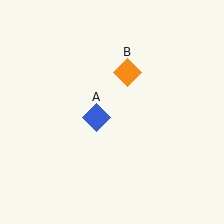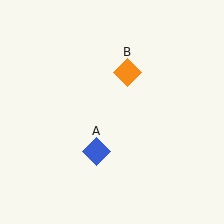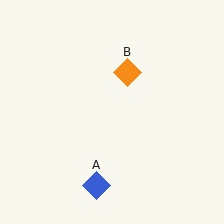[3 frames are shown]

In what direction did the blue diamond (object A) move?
The blue diamond (object A) moved down.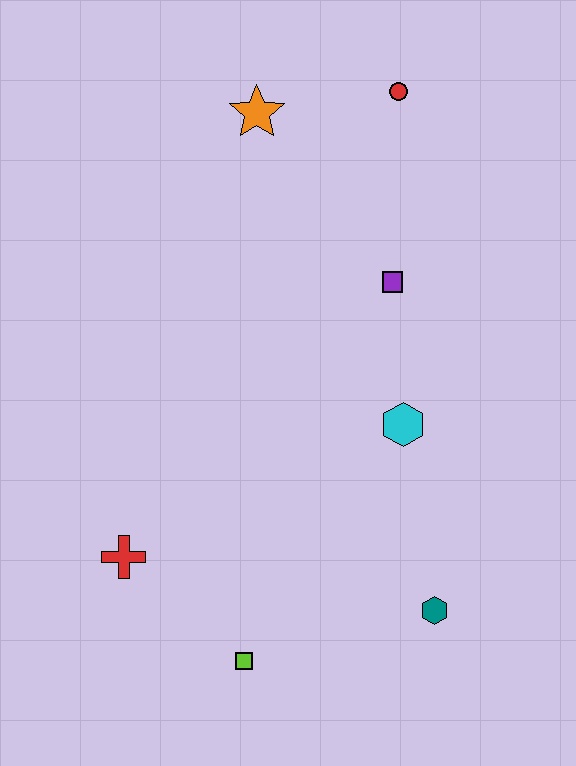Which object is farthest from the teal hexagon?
The orange star is farthest from the teal hexagon.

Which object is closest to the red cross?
The lime square is closest to the red cross.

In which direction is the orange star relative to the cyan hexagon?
The orange star is above the cyan hexagon.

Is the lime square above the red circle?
No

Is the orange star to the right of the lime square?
Yes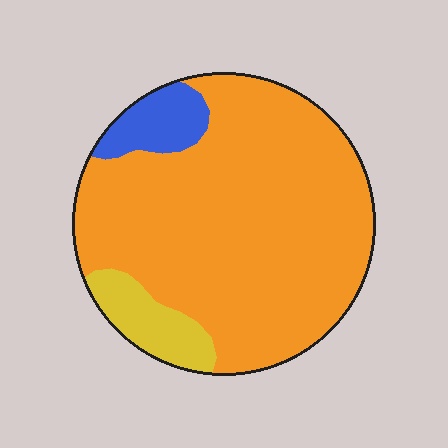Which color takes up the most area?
Orange, at roughly 80%.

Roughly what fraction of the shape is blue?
Blue covers around 10% of the shape.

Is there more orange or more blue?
Orange.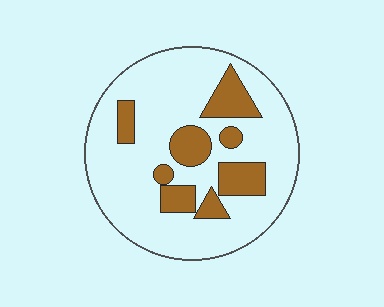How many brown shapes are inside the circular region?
8.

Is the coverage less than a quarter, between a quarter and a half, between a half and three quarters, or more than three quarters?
Less than a quarter.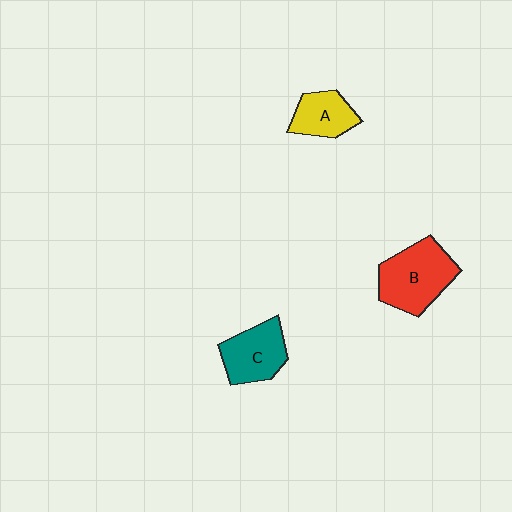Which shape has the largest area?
Shape B (red).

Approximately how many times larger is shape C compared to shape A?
Approximately 1.3 times.